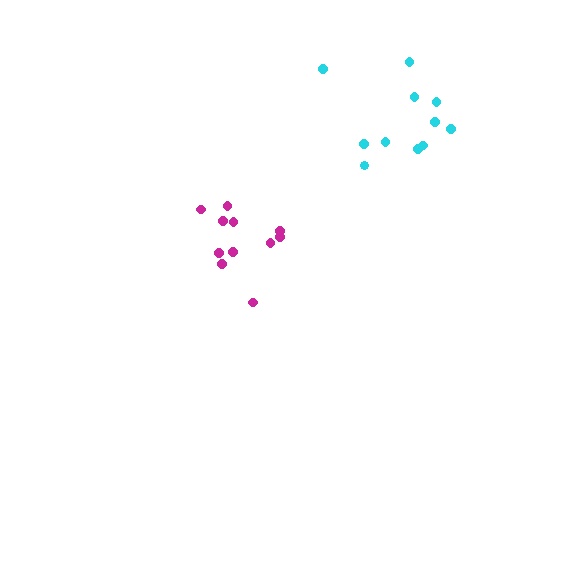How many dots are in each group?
Group 1: 11 dots, Group 2: 11 dots (22 total).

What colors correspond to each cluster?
The clusters are colored: magenta, cyan.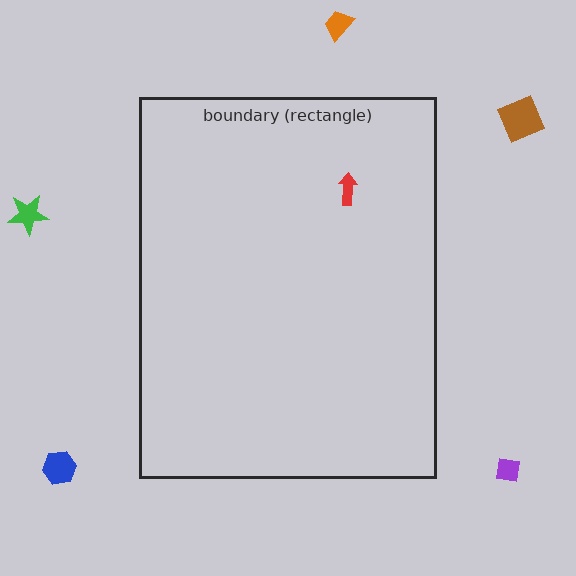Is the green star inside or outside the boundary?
Outside.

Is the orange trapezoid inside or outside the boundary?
Outside.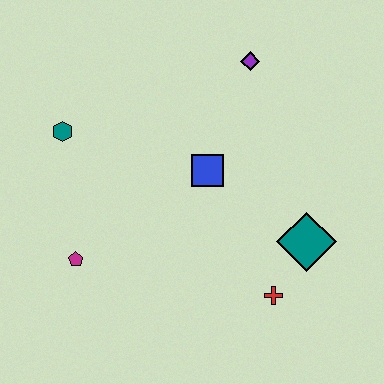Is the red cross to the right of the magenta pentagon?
Yes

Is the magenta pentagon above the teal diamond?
No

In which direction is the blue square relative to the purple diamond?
The blue square is below the purple diamond.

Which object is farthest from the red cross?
The teal hexagon is farthest from the red cross.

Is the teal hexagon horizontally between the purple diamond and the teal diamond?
No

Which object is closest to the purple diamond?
The blue square is closest to the purple diamond.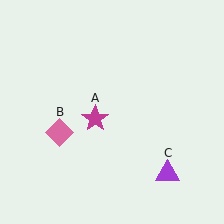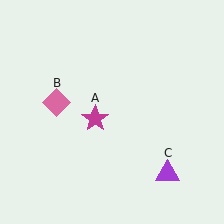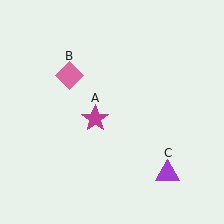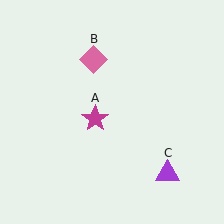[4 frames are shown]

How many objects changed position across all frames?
1 object changed position: pink diamond (object B).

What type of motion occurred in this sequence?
The pink diamond (object B) rotated clockwise around the center of the scene.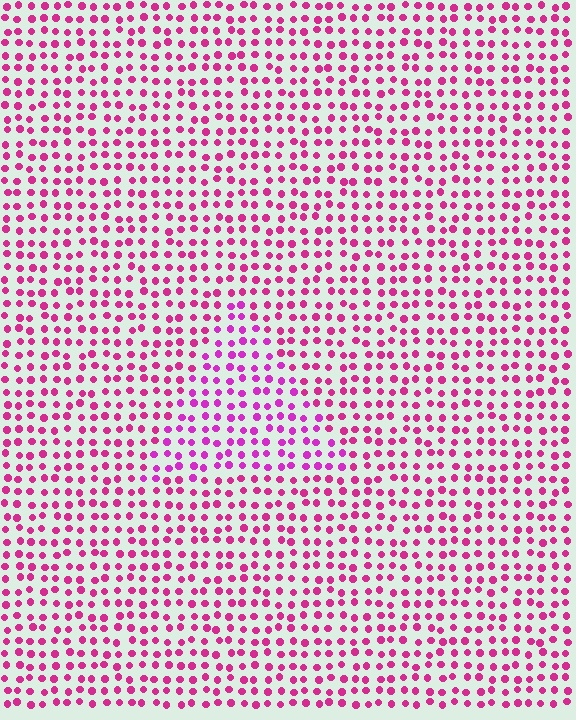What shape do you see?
I see a triangle.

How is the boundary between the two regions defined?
The boundary is defined purely by a slight shift in hue (about 20 degrees). Spacing, size, and orientation are identical on both sides.